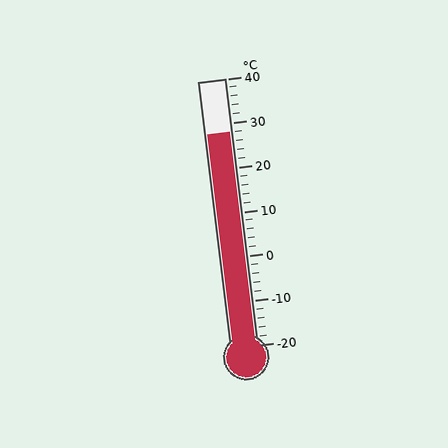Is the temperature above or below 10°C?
The temperature is above 10°C.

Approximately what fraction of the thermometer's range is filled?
The thermometer is filled to approximately 80% of its range.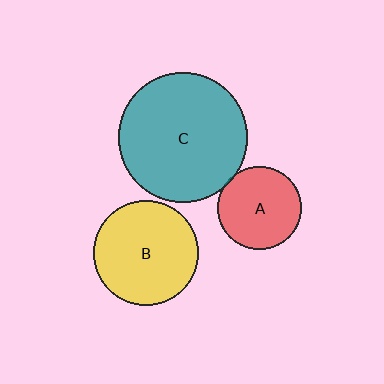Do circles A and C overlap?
Yes.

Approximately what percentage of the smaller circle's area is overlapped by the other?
Approximately 5%.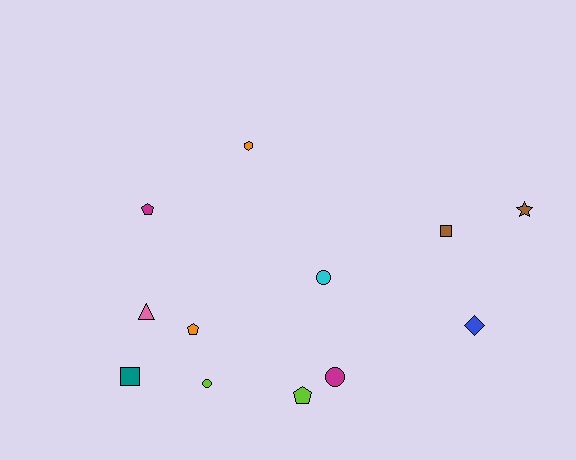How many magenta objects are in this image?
There are 2 magenta objects.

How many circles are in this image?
There are 3 circles.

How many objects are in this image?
There are 12 objects.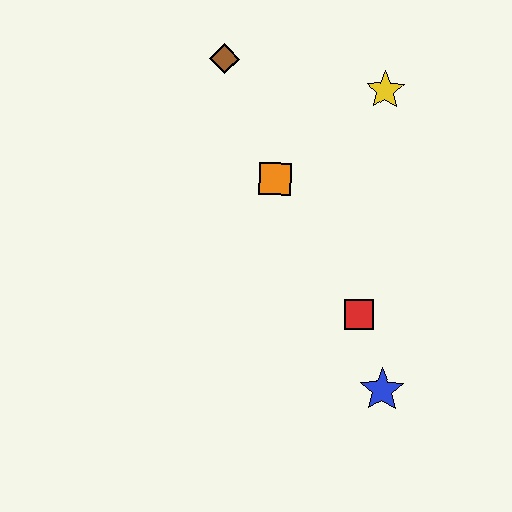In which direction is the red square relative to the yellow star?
The red square is below the yellow star.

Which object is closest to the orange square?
The brown diamond is closest to the orange square.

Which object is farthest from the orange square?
The blue star is farthest from the orange square.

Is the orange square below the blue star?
No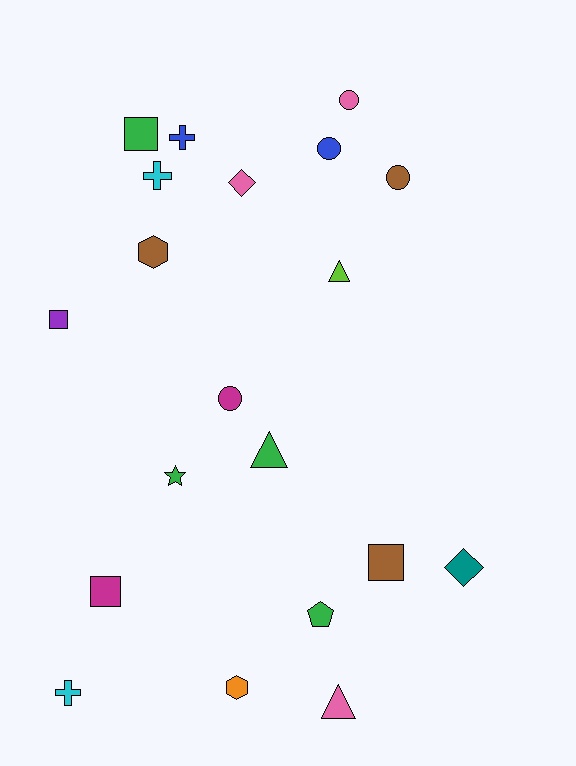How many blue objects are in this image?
There are 2 blue objects.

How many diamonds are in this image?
There are 2 diamonds.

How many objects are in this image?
There are 20 objects.